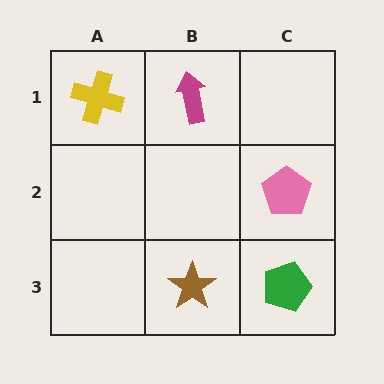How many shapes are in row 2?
1 shape.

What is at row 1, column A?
A yellow cross.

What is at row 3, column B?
A brown star.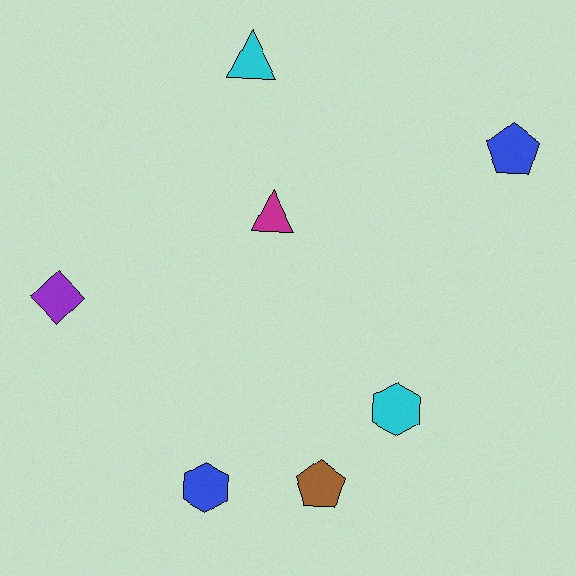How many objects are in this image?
There are 7 objects.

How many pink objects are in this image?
There are no pink objects.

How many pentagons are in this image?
There are 2 pentagons.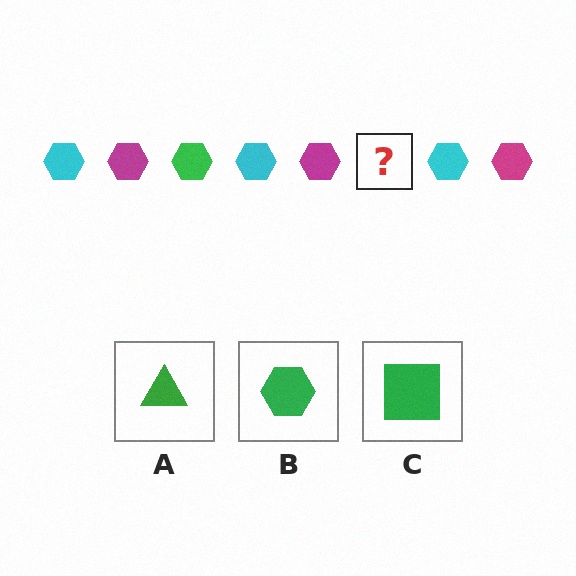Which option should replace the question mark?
Option B.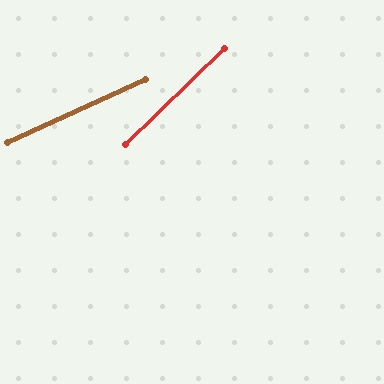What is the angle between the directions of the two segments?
Approximately 20 degrees.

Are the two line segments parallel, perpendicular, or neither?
Neither parallel nor perpendicular — they differ by about 20°.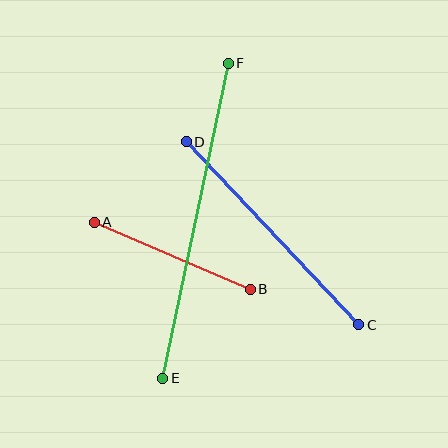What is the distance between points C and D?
The distance is approximately 251 pixels.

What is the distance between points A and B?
The distance is approximately 170 pixels.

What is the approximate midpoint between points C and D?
The midpoint is at approximately (273, 233) pixels.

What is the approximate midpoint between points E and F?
The midpoint is at approximately (195, 221) pixels.